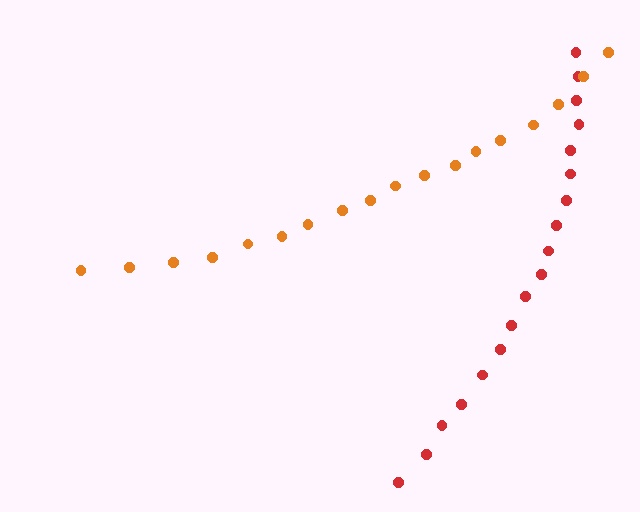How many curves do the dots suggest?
There are 2 distinct paths.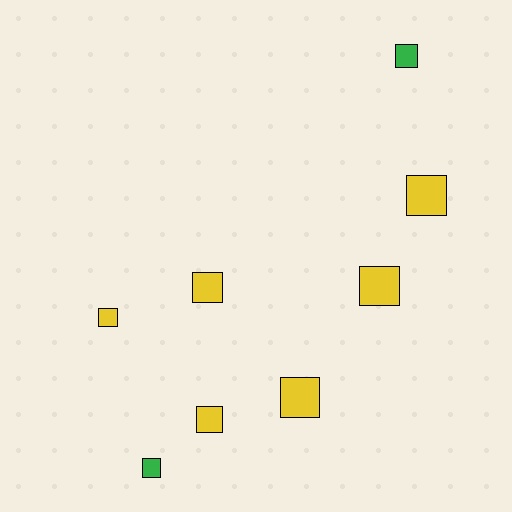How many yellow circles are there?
There are no yellow circles.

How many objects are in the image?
There are 8 objects.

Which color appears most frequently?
Yellow, with 6 objects.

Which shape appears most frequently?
Square, with 8 objects.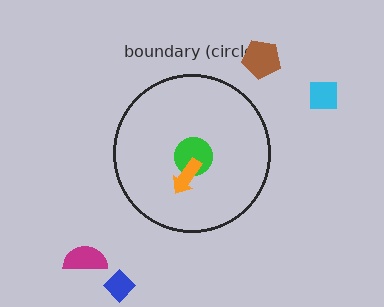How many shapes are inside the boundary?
2 inside, 4 outside.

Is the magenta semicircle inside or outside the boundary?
Outside.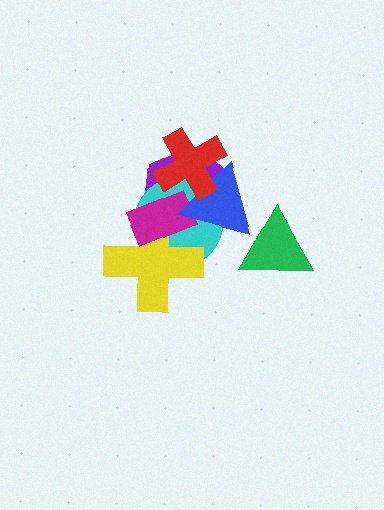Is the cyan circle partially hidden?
Yes, it is partially covered by another shape.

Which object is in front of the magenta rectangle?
The blue triangle is in front of the magenta rectangle.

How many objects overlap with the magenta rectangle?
4 objects overlap with the magenta rectangle.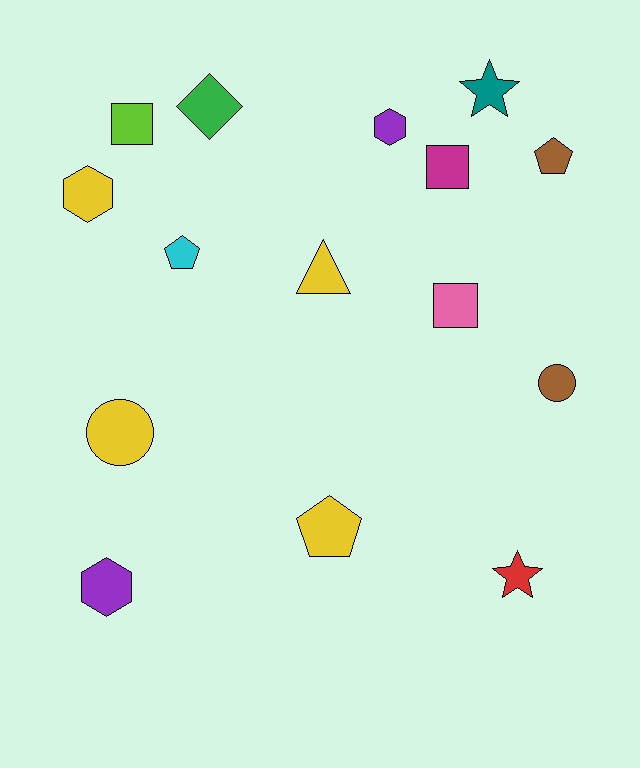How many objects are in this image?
There are 15 objects.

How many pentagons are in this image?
There are 3 pentagons.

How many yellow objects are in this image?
There are 4 yellow objects.